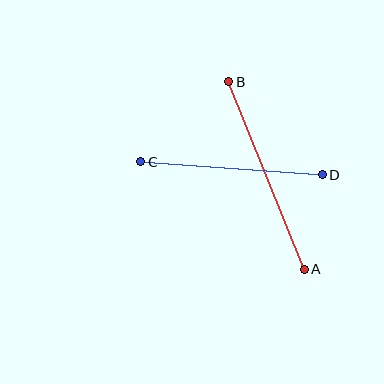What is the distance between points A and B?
The distance is approximately 202 pixels.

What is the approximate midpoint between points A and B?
The midpoint is at approximately (267, 176) pixels.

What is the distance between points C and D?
The distance is approximately 182 pixels.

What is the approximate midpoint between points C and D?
The midpoint is at approximately (231, 168) pixels.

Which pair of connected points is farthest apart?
Points A and B are farthest apart.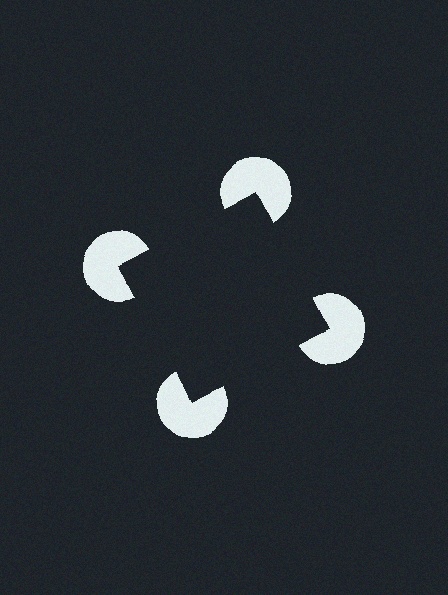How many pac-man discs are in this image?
There are 4 — one at each vertex of the illusory square.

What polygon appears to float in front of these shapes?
An illusory square — its edges are inferred from the aligned wedge cuts in the pac-man discs, not physically drawn.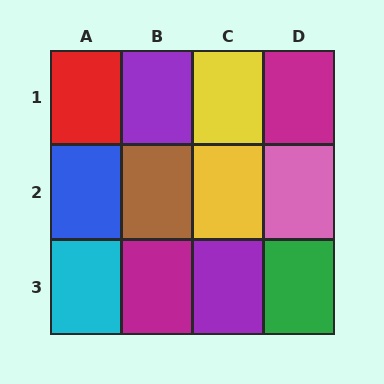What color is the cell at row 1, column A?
Red.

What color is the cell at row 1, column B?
Purple.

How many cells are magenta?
2 cells are magenta.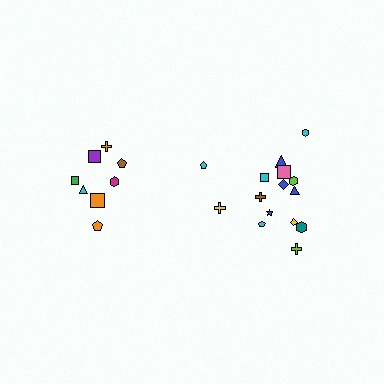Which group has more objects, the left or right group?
The right group.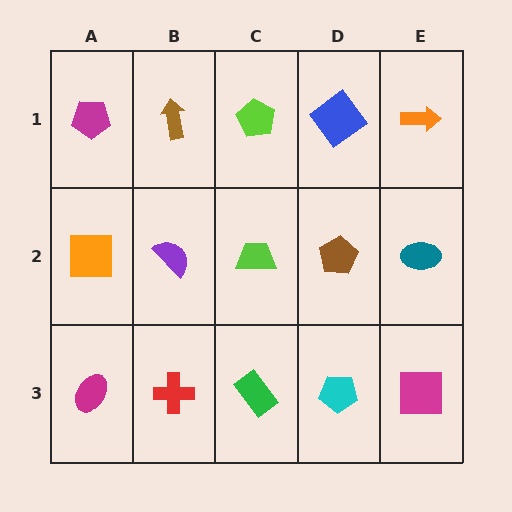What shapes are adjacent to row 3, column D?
A brown pentagon (row 2, column D), a green rectangle (row 3, column C), a magenta square (row 3, column E).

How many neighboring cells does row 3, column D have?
3.